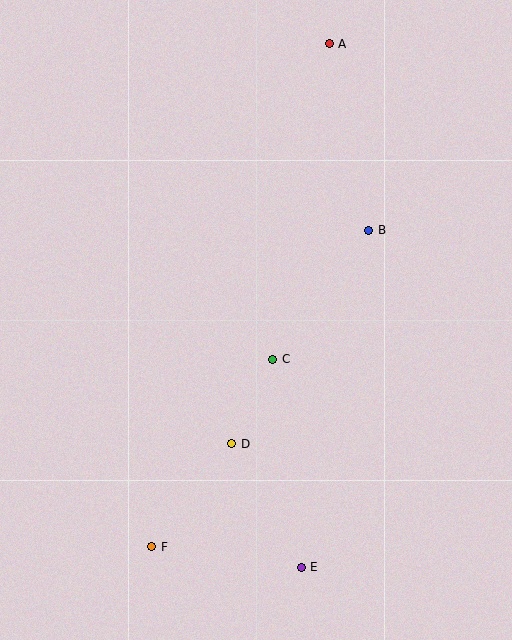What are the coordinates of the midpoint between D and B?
The midpoint between D and B is at (300, 337).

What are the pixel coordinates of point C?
Point C is at (273, 359).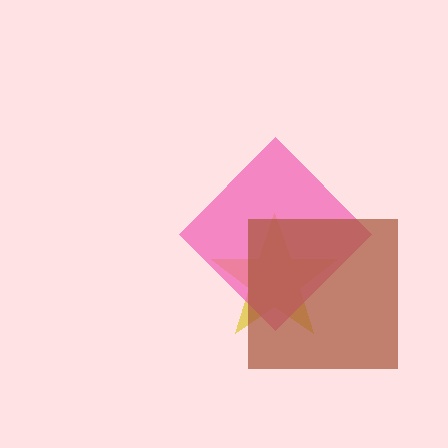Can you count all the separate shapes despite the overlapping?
Yes, there are 3 separate shapes.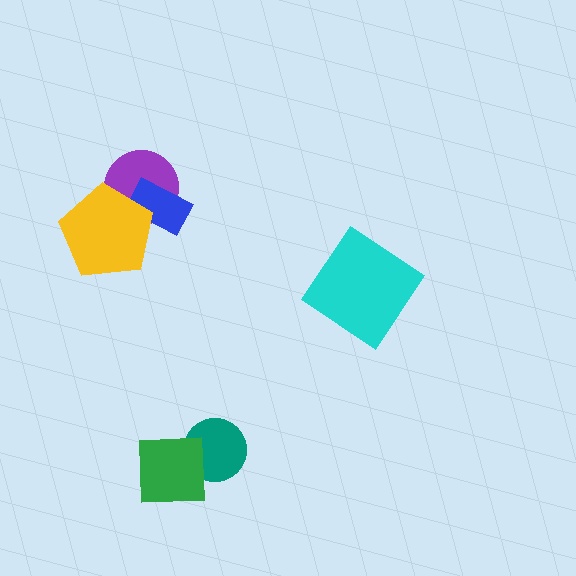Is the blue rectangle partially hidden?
Yes, it is partially covered by another shape.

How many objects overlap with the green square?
1 object overlaps with the green square.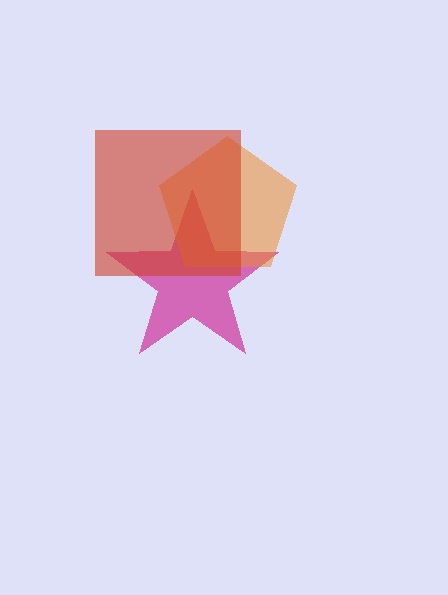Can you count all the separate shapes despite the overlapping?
Yes, there are 3 separate shapes.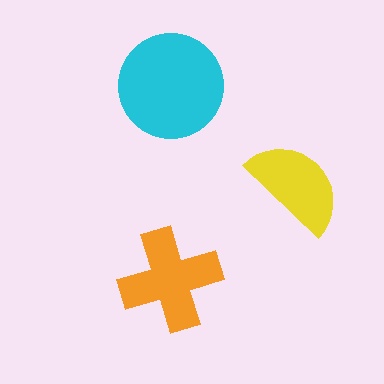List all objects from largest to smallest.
The cyan circle, the orange cross, the yellow semicircle.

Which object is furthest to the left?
The orange cross is leftmost.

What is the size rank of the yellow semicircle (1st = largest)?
3rd.